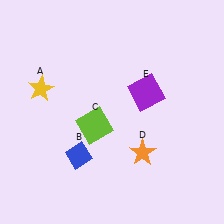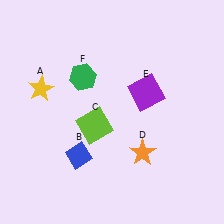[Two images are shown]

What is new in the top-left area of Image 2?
A green hexagon (F) was added in the top-left area of Image 2.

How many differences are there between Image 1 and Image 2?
There is 1 difference between the two images.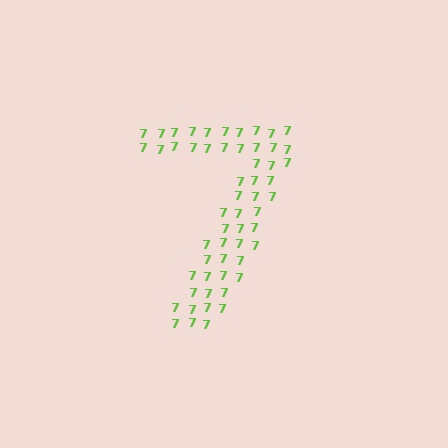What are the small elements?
The small elements are digit 7's.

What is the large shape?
The large shape is the digit 7.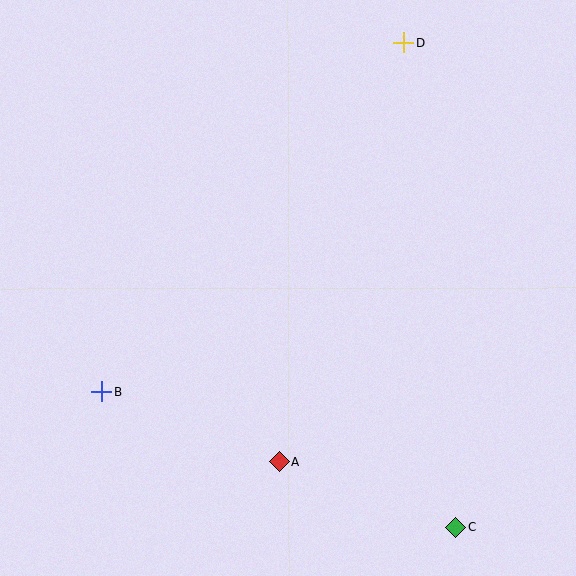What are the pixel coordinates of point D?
Point D is at (403, 43).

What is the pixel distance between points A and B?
The distance between A and B is 191 pixels.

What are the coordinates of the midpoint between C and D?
The midpoint between C and D is at (430, 285).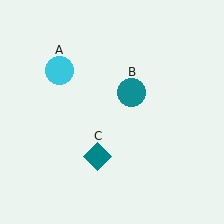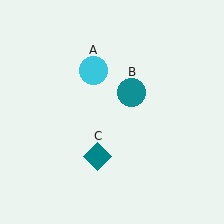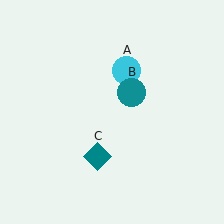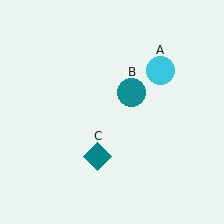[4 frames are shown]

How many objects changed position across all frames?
1 object changed position: cyan circle (object A).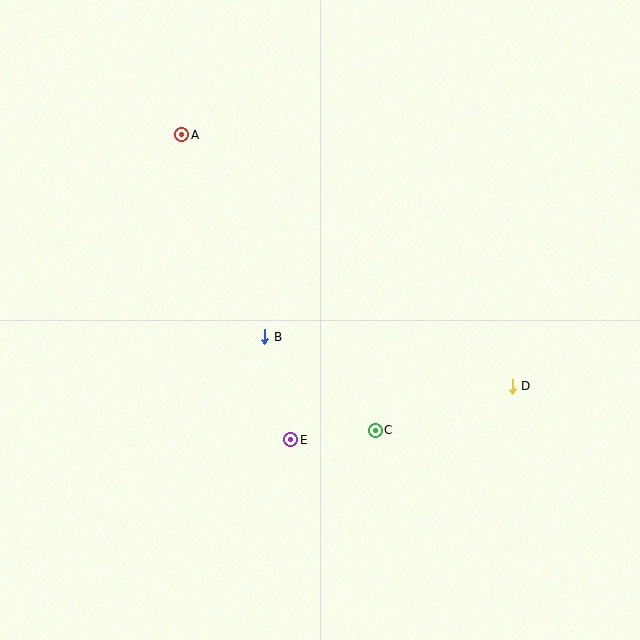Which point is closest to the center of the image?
Point B at (265, 337) is closest to the center.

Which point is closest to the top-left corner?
Point A is closest to the top-left corner.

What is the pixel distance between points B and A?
The distance between B and A is 218 pixels.